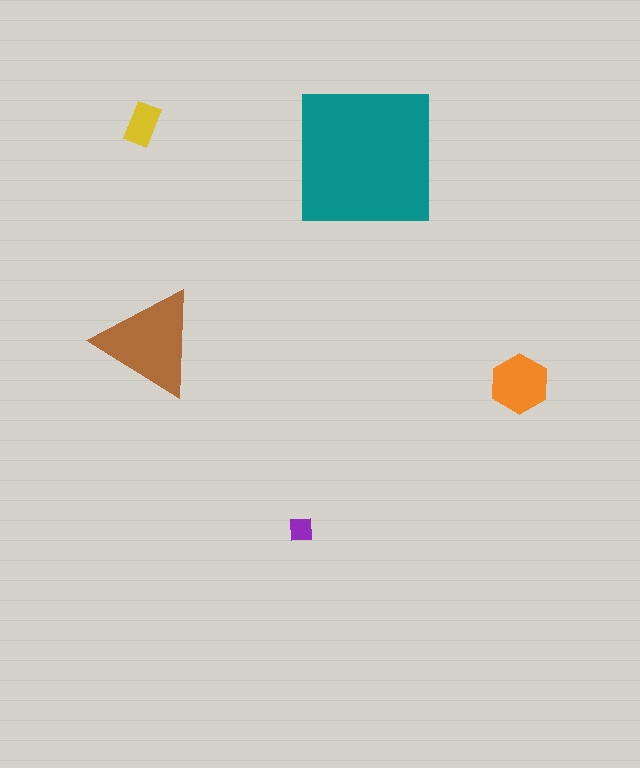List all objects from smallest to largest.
The purple square, the yellow rectangle, the orange hexagon, the brown triangle, the teal square.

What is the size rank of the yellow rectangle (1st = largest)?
4th.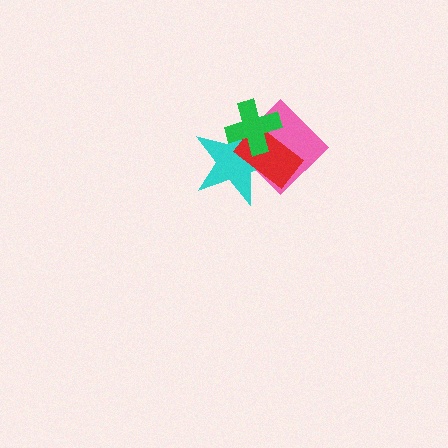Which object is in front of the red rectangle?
The green cross is in front of the red rectangle.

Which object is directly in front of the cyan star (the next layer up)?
The red rectangle is directly in front of the cyan star.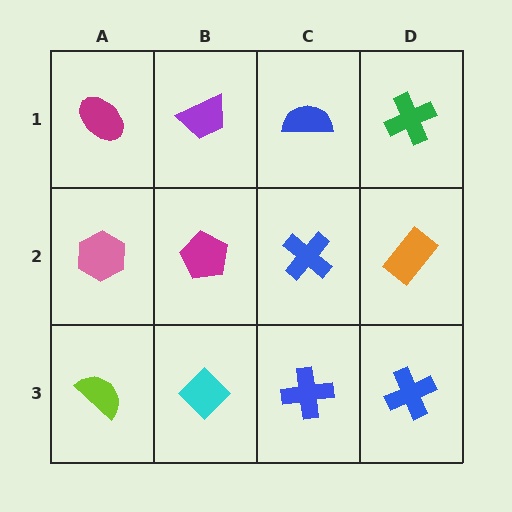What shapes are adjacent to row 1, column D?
An orange rectangle (row 2, column D), a blue semicircle (row 1, column C).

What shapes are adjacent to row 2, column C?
A blue semicircle (row 1, column C), a blue cross (row 3, column C), a magenta pentagon (row 2, column B), an orange rectangle (row 2, column D).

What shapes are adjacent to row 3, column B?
A magenta pentagon (row 2, column B), a lime semicircle (row 3, column A), a blue cross (row 3, column C).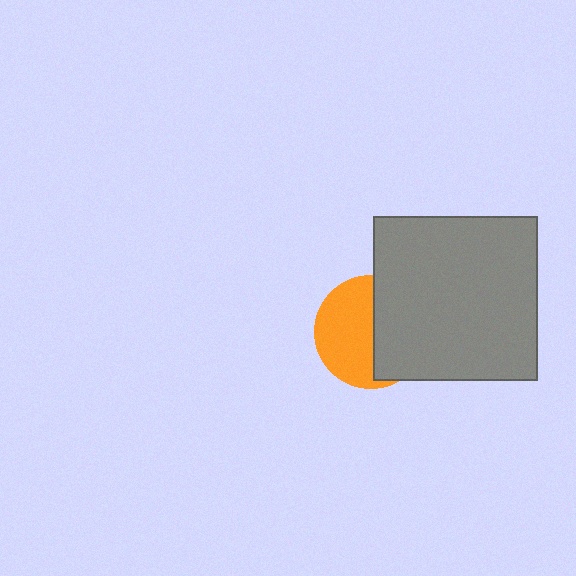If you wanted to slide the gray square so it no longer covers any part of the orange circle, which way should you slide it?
Slide it right — that is the most direct way to separate the two shapes.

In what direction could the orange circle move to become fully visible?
The orange circle could move left. That would shift it out from behind the gray square entirely.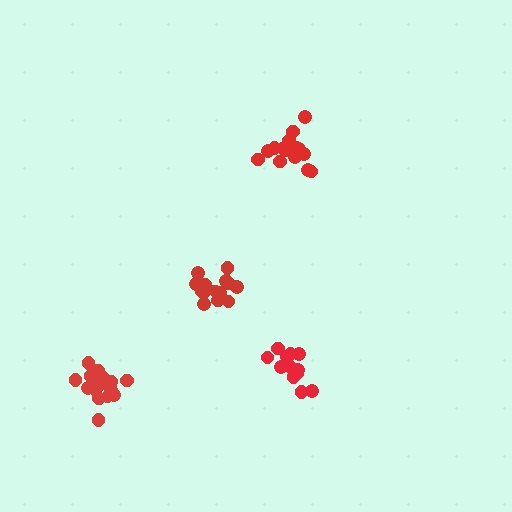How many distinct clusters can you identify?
There are 4 distinct clusters.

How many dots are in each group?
Group 1: 12 dots, Group 2: 17 dots, Group 3: 15 dots, Group 4: 18 dots (62 total).